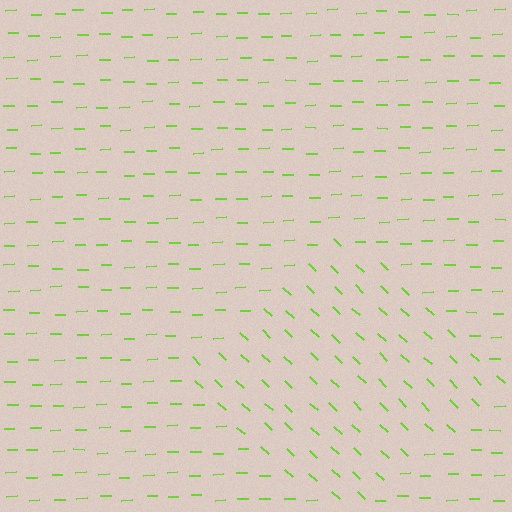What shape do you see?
I see a diamond.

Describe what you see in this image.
The image is filled with small lime line segments. A diamond region in the image has lines oriented differently from the surrounding lines, creating a visible texture boundary.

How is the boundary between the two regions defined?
The boundary is defined purely by a change in line orientation (approximately 45 degrees difference). All lines are the same color and thickness.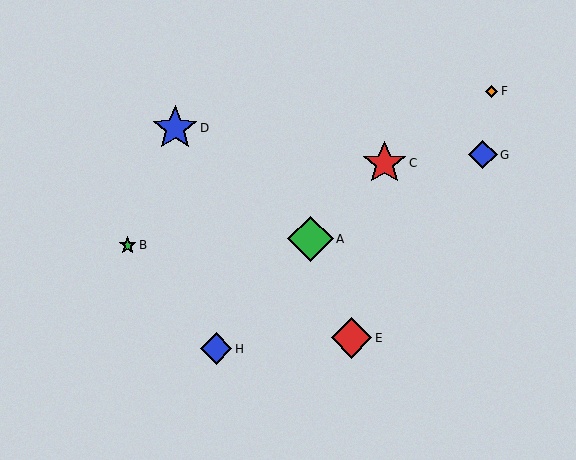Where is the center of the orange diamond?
The center of the orange diamond is at (492, 91).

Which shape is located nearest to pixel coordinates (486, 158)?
The blue diamond (labeled G) at (483, 155) is nearest to that location.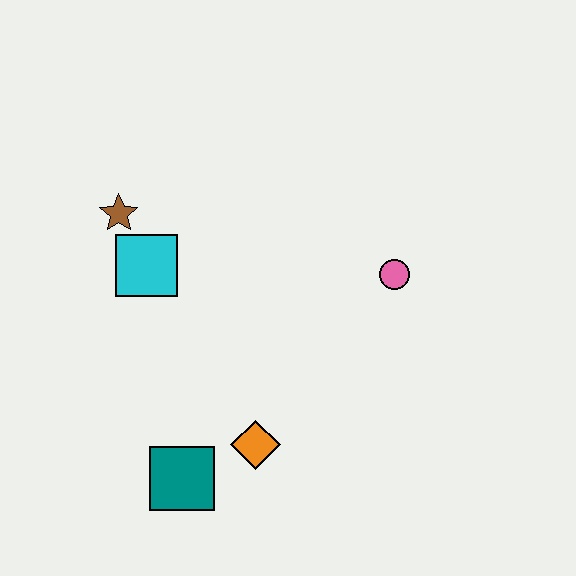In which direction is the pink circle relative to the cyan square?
The pink circle is to the right of the cyan square.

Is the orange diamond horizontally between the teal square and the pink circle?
Yes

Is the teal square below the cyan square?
Yes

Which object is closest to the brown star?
The cyan square is closest to the brown star.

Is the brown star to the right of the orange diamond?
No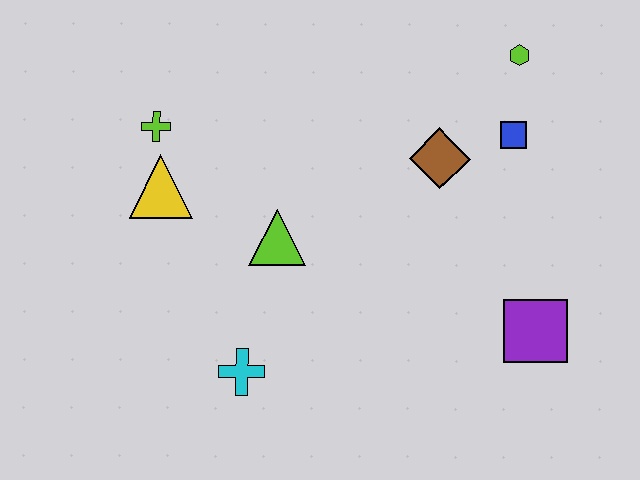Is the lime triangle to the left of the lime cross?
No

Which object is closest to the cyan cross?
The lime triangle is closest to the cyan cross.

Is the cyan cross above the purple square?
No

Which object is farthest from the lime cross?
The purple square is farthest from the lime cross.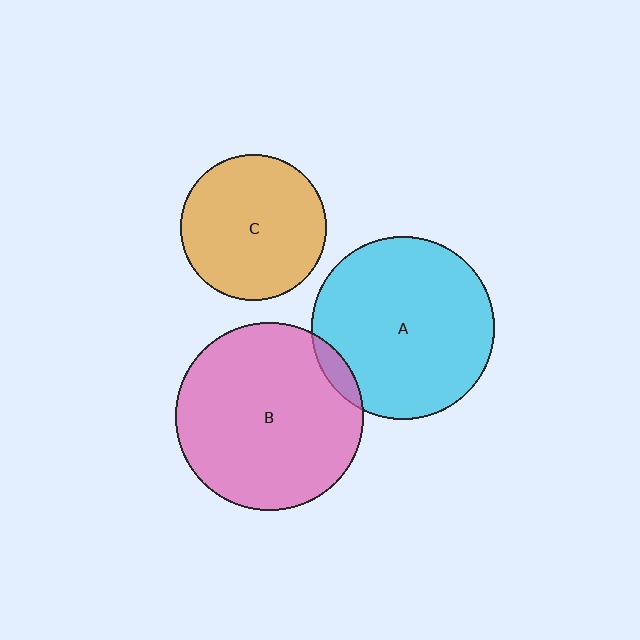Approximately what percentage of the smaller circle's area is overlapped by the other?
Approximately 5%.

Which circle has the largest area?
Circle B (pink).